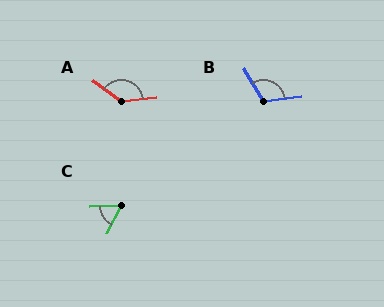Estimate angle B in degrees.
Approximately 112 degrees.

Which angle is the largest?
A, at approximately 138 degrees.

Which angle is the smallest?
C, at approximately 62 degrees.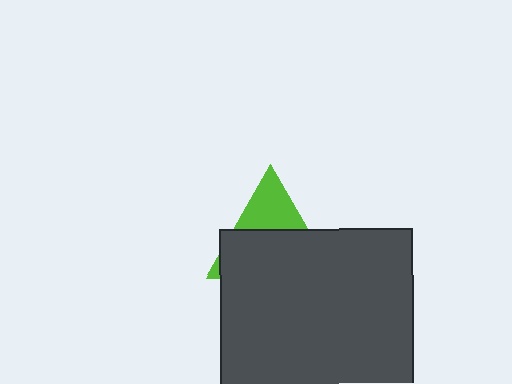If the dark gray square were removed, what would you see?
You would see the complete lime triangle.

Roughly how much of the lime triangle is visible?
A small part of it is visible (roughly 35%).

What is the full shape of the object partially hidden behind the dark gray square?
The partially hidden object is a lime triangle.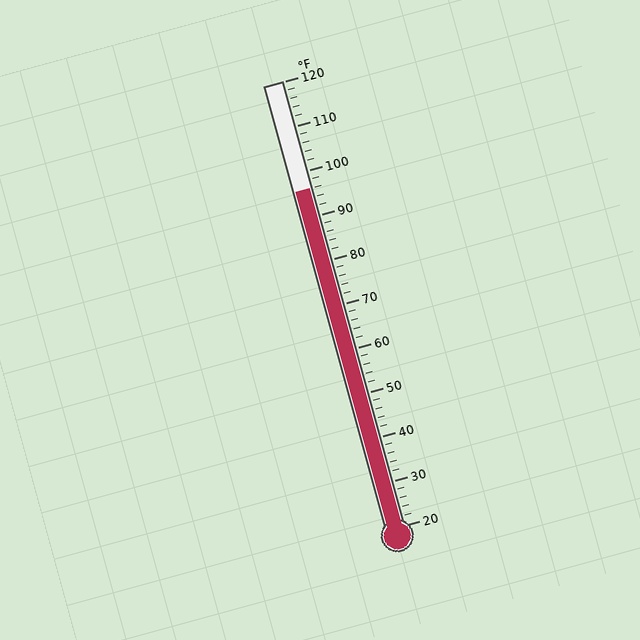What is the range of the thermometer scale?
The thermometer scale ranges from 20°F to 120°F.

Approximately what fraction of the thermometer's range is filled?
The thermometer is filled to approximately 75% of its range.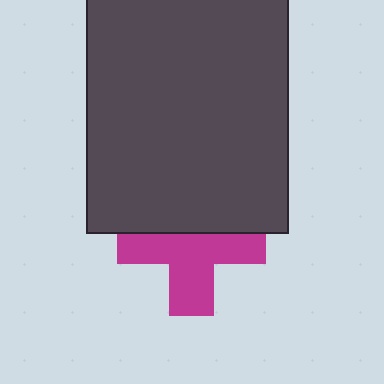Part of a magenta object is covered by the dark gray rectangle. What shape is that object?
It is a cross.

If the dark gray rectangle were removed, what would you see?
You would see the complete magenta cross.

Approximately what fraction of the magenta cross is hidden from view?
Roughly 39% of the magenta cross is hidden behind the dark gray rectangle.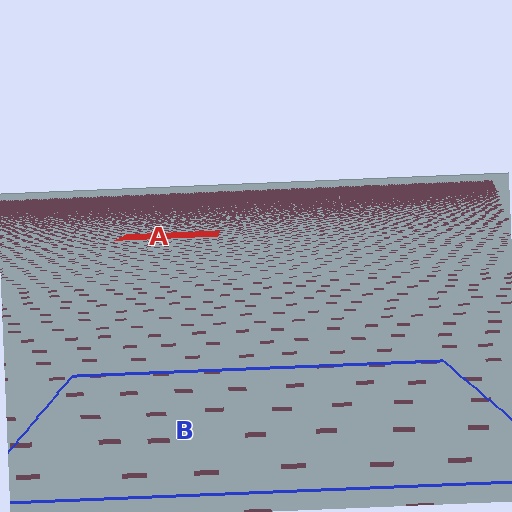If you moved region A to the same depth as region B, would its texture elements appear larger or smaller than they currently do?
They would appear larger. At a closer depth, the same texture elements are projected at a bigger on-screen size.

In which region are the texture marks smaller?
The texture marks are smaller in region A, because it is farther away.